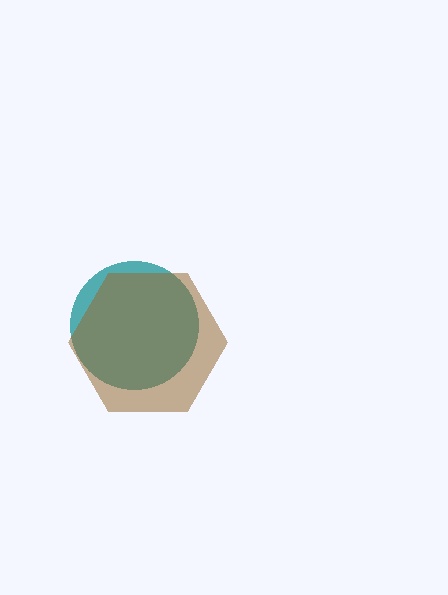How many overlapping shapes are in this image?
There are 2 overlapping shapes in the image.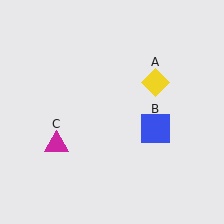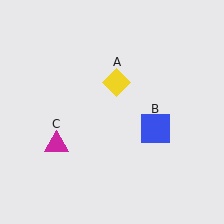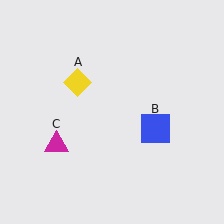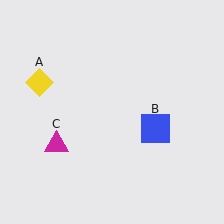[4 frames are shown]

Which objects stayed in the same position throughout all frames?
Blue square (object B) and magenta triangle (object C) remained stationary.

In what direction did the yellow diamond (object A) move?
The yellow diamond (object A) moved left.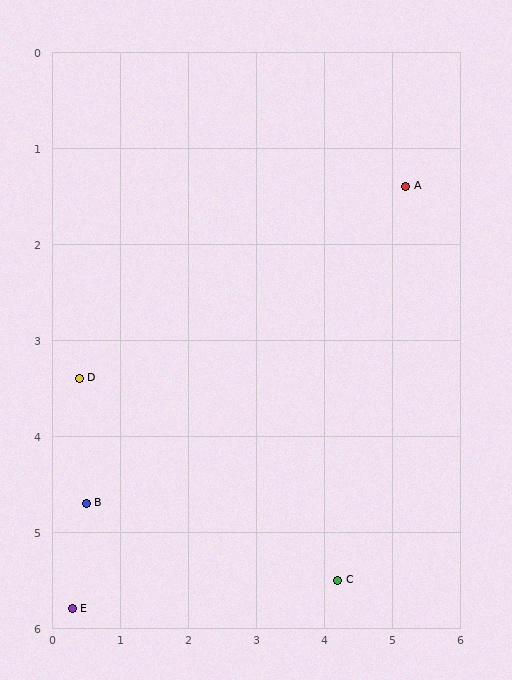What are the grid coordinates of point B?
Point B is at approximately (0.5, 4.7).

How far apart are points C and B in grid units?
Points C and B are about 3.8 grid units apart.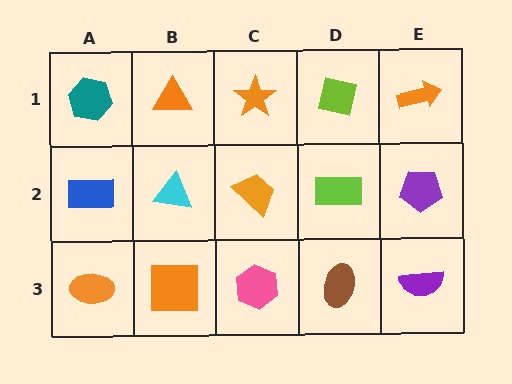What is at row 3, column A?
An orange ellipse.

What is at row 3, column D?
A brown ellipse.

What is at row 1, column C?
An orange star.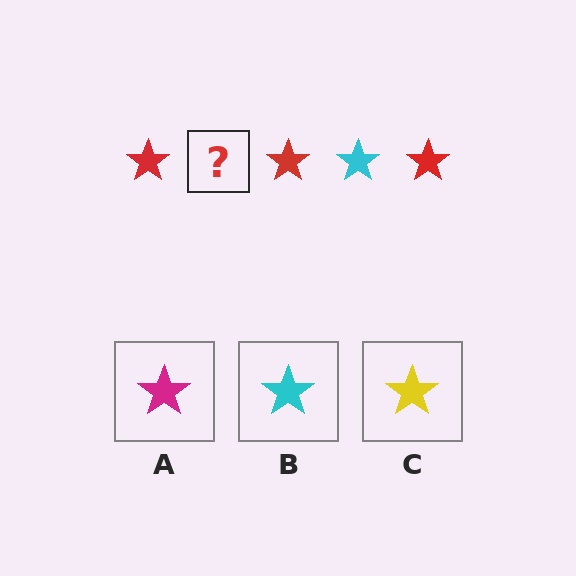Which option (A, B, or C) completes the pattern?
B.